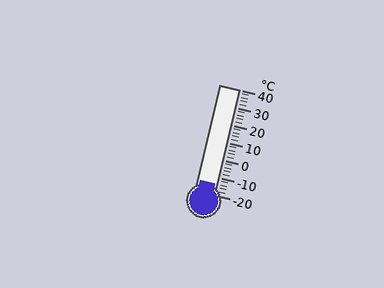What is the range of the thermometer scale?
The thermometer scale ranges from -20°C to 40°C.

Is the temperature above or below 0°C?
The temperature is below 0°C.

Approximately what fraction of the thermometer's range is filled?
The thermometer is filled to approximately 10% of its range.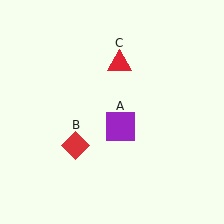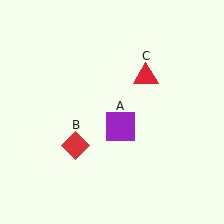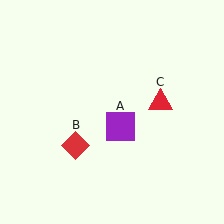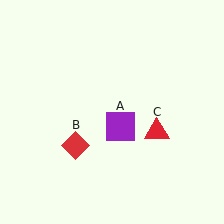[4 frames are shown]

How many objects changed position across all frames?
1 object changed position: red triangle (object C).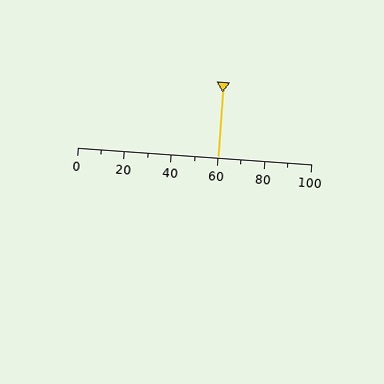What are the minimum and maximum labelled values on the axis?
The axis runs from 0 to 100.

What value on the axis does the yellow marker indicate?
The marker indicates approximately 60.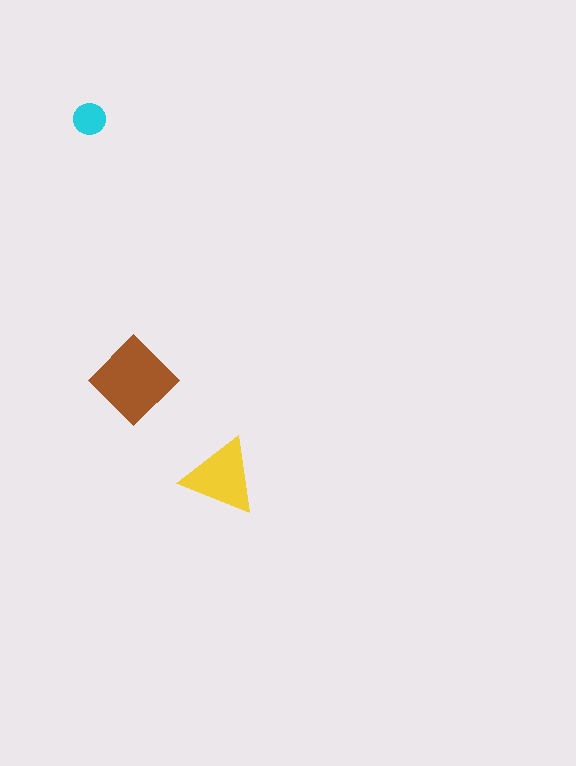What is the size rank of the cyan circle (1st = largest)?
3rd.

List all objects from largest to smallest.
The brown diamond, the yellow triangle, the cyan circle.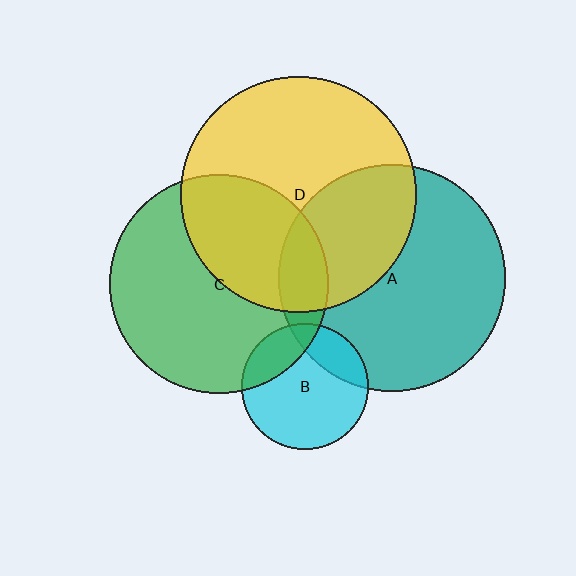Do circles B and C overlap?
Yes.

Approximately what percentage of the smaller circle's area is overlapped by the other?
Approximately 25%.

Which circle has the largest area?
Circle D (yellow).